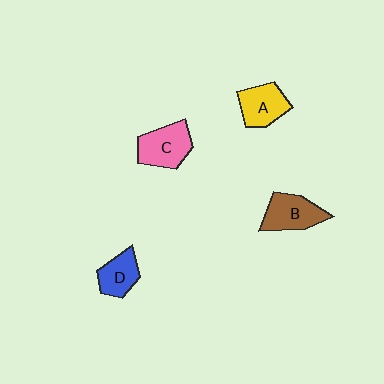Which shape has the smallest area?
Shape D (blue).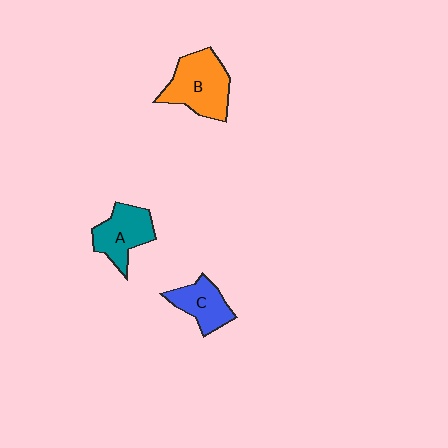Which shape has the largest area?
Shape B (orange).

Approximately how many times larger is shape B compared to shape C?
Approximately 1.6 times.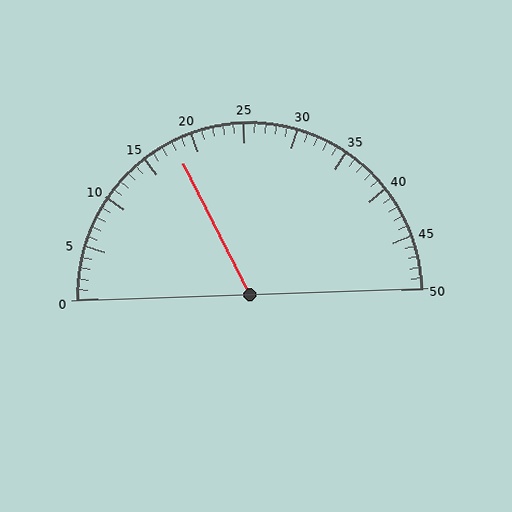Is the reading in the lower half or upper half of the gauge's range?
The reading is in the lower half of the range (0 to 50).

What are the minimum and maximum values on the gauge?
The gauge ranges from 0 to 50.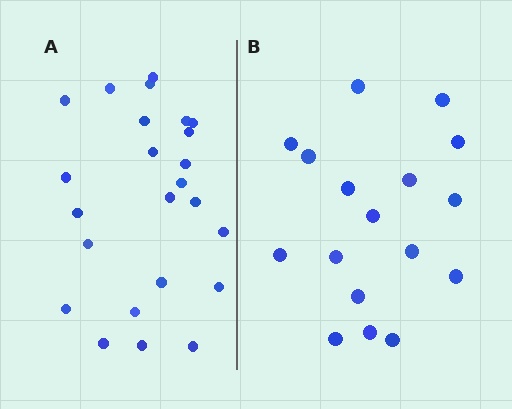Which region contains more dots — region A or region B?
Region A (the left region) has more dots.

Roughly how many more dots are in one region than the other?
Region A has roughly 8 or so more dots than region B.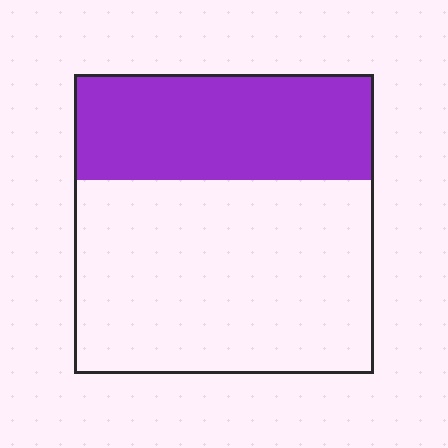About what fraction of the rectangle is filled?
About one third (1/3).